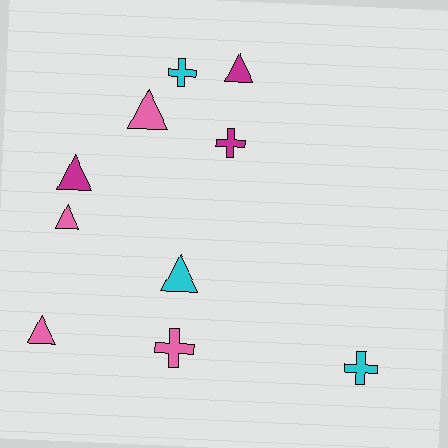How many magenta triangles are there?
There are 2 magenta triangles.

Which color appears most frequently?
Pink, with 4 objects.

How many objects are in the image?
There are 10 objects.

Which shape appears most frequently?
Triangle, with 6 objects.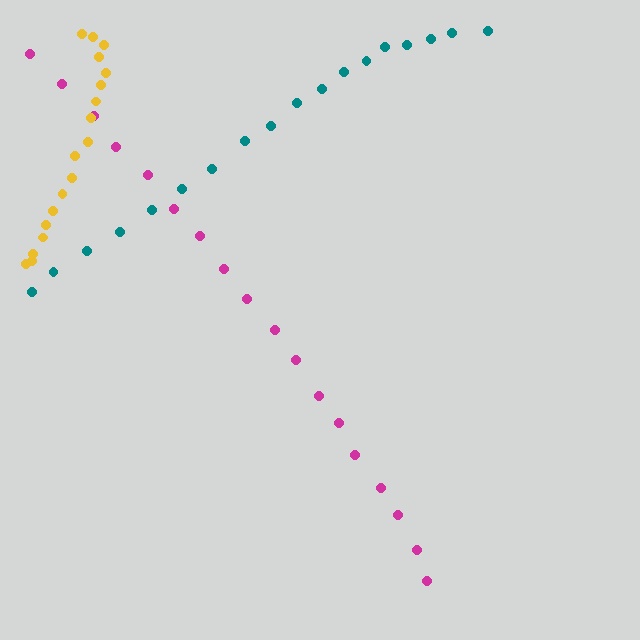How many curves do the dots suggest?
There are 3 distinct paths.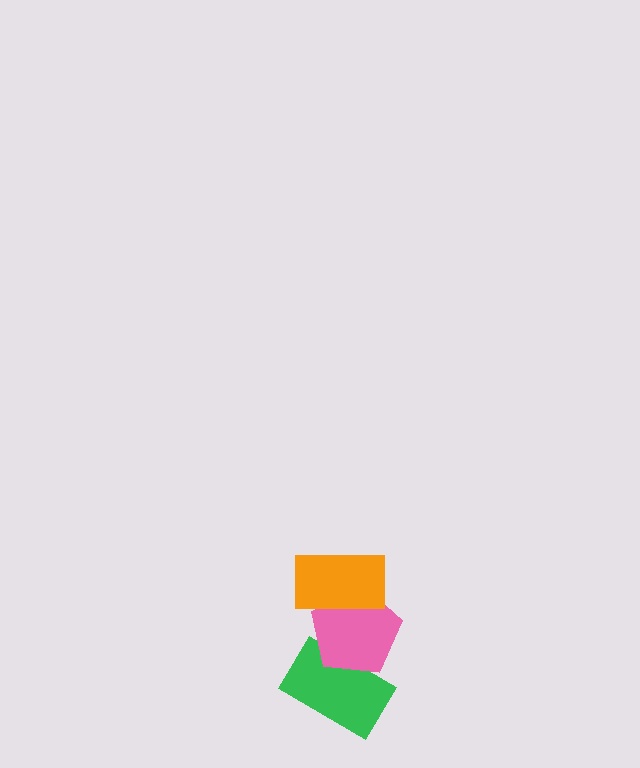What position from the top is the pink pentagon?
The pink pentagon is 2nd from the top.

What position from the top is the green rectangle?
The green rectangle is 3rd from the top.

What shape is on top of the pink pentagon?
The orange rectangle is on top of the pink pentagon.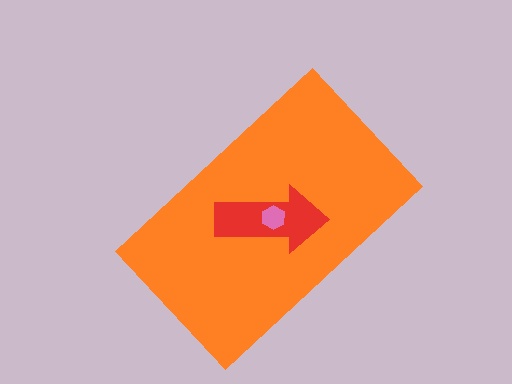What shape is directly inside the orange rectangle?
The red arrow.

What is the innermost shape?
The pink hexagon.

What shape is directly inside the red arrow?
The pink hexagon.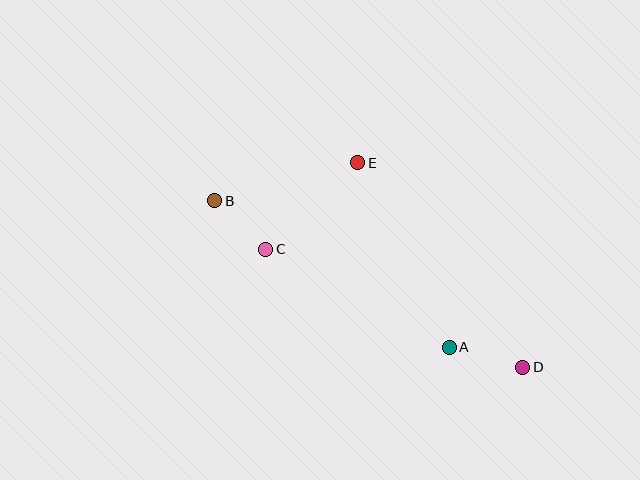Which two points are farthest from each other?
Points B and D are farthest from each other.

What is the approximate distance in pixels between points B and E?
The distance between B and E is approximately 148 pixels.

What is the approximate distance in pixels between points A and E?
The distance between A and E is approximately 206 pixels.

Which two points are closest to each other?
Points B and C are closest to each other.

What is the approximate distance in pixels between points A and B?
The distance between A and B is approximately 277 pixels.